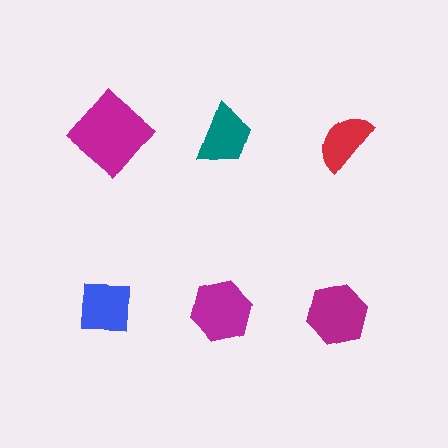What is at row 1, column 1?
A magenta diamond.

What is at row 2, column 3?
A magenta hexagon.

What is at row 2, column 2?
A magenta hexagon.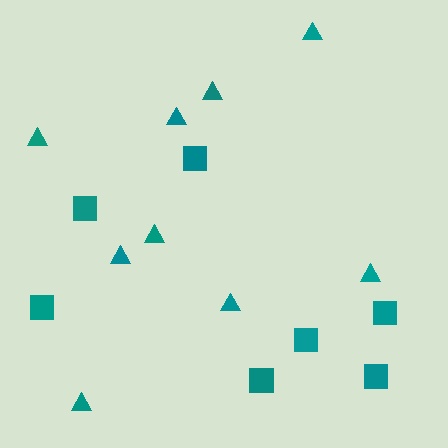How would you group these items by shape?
There are 2 groups: one group of squares (7) and one group of triangles (9).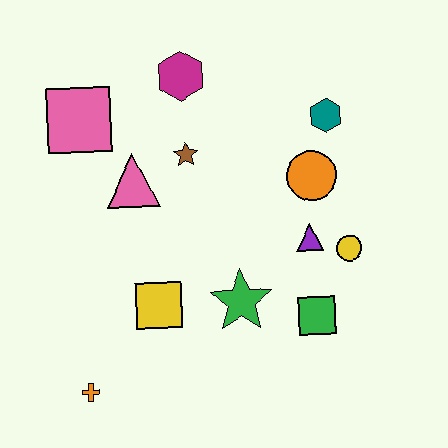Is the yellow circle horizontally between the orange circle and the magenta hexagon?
No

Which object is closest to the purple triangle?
The yellow circle is closest to the purple triangle.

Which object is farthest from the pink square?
The green square is farthest from the pink square.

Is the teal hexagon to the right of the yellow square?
Yes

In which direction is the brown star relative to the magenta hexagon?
The brown star is below the magenta hexagon.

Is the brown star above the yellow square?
Yes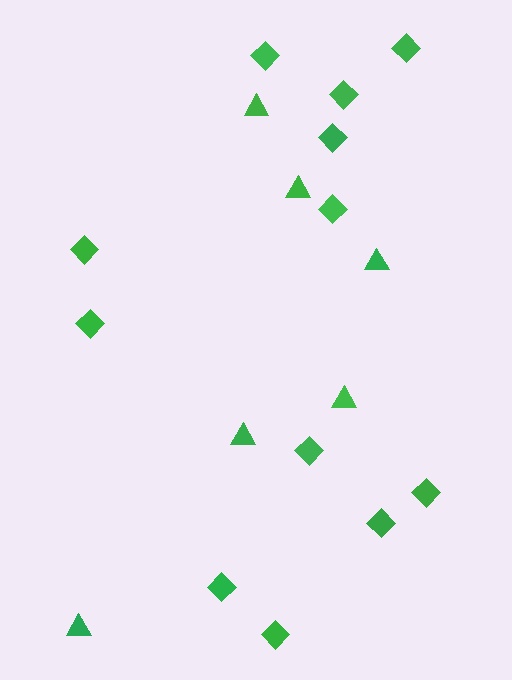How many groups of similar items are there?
There are 2 groups: one group of triangles (6) and one group of diamonds (12).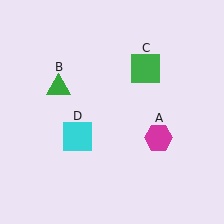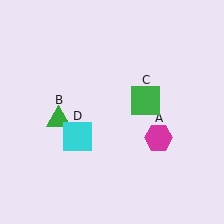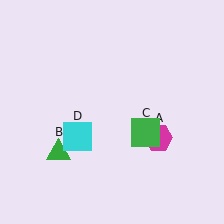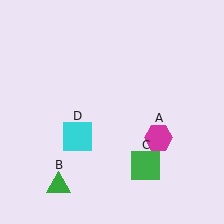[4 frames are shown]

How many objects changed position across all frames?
2 objects changed position: green triangle (object B), green square (object C).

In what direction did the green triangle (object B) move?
The green triangle (object B) moved down.